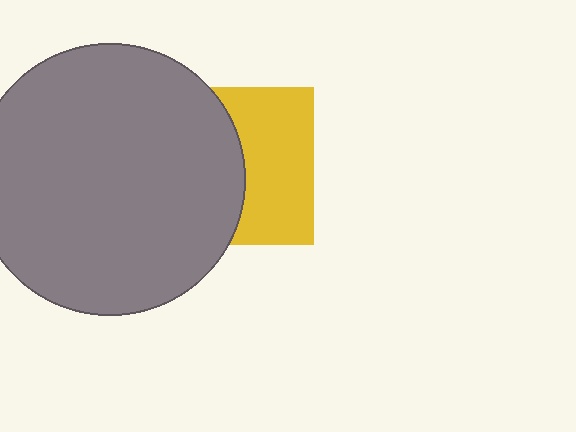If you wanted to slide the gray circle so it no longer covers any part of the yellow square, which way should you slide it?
Slide it left — that is the most direct way to separate the two shapes.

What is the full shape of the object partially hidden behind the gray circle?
The partially hidden object is a yellow square.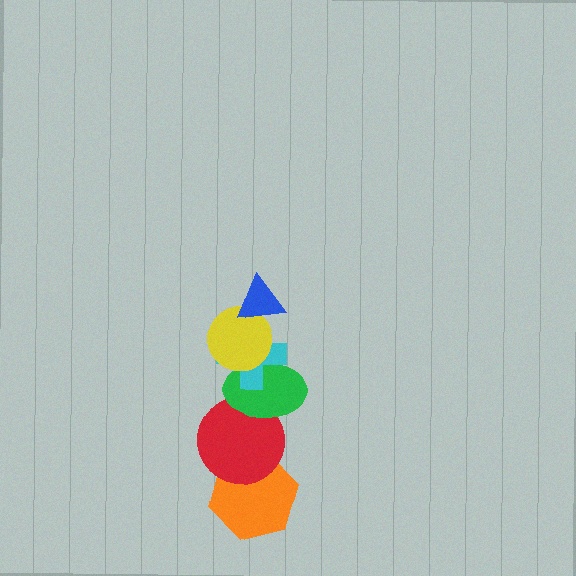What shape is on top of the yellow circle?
The blue triangle is on top of the yellow circle.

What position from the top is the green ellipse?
The green ellipse is 4th from the top.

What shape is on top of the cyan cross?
The yellow circle is on top of the cyan cross.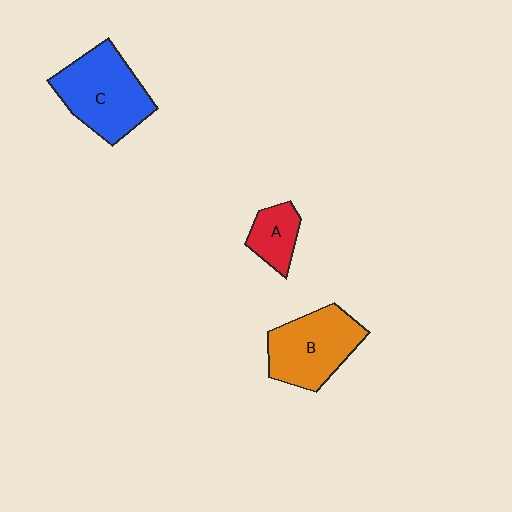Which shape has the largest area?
Shape C (blue).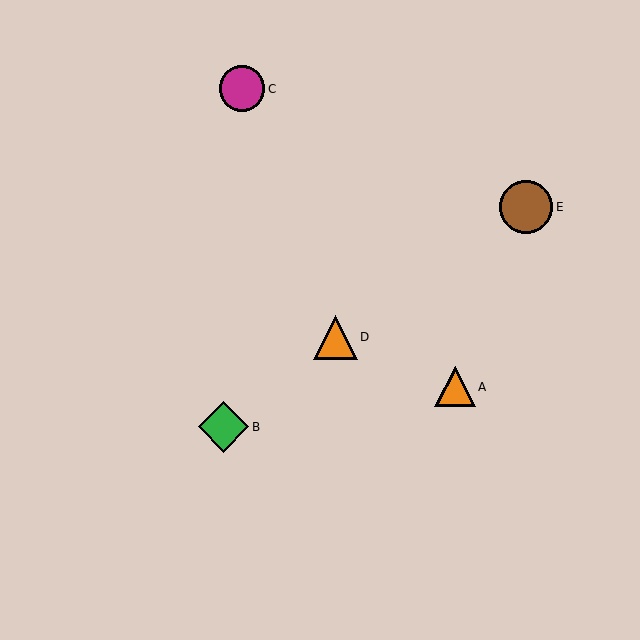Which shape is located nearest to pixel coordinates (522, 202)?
The brown circle (labeled E) at (526, 207) is nearest to that location.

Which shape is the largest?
The brown circle (labeled E) is the largest.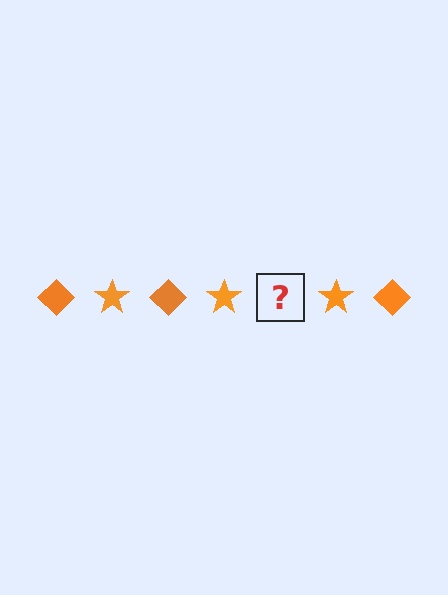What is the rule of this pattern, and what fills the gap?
The rule is that the pattern cycles through diamond, star shapes in orange. The gap should be filled with an orange diamond.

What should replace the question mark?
The question mark should be replaced with an orange diamond.